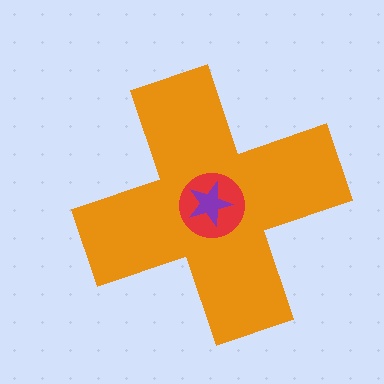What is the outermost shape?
The orange cross.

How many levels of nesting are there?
3.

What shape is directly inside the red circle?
The purple star.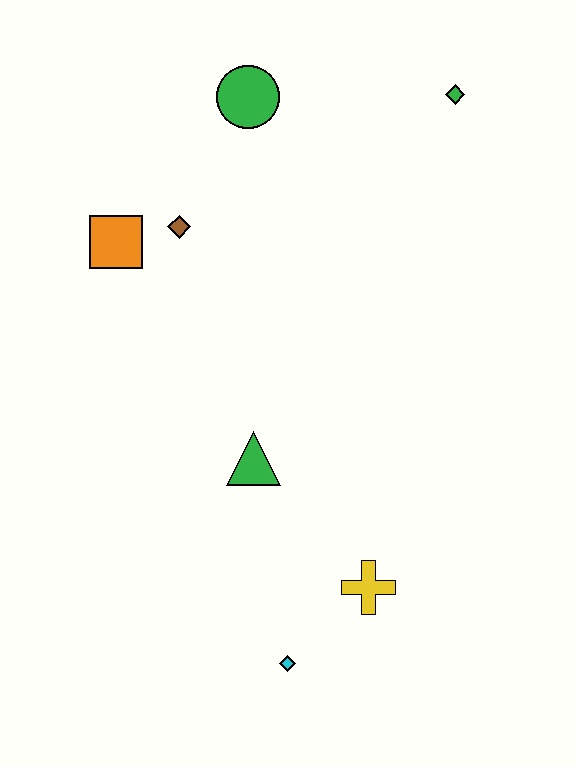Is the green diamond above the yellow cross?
Yes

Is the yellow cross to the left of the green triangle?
No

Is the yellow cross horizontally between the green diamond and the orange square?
Yes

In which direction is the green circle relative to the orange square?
The green circle is above the orange square.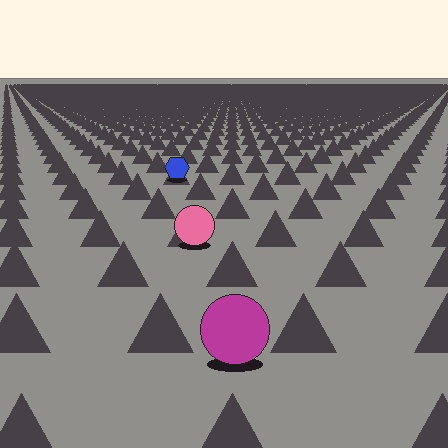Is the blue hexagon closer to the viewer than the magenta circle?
No. The magenta circle is closer — you can tell from the texture gradient: the ground texture is coarser near it.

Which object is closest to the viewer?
The magenta circle is closest. The texture marks near it are larger and more spread out.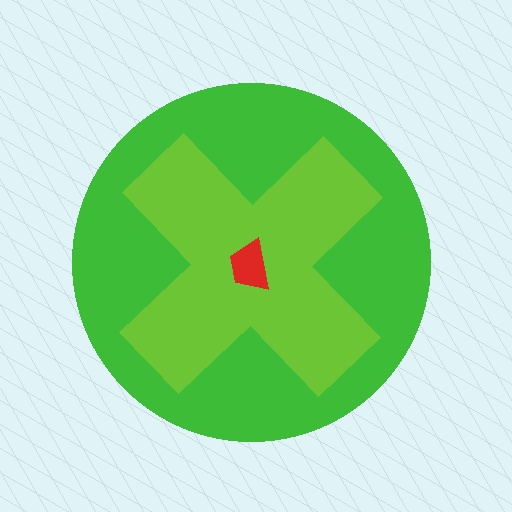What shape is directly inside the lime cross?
The red trapezoid.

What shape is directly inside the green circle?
The lime cross.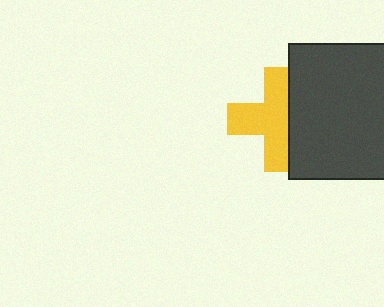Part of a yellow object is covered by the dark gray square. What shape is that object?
It is a cross.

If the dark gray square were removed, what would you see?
You would see the complete yellow cross.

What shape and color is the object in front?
The object in front is a dark gray square.